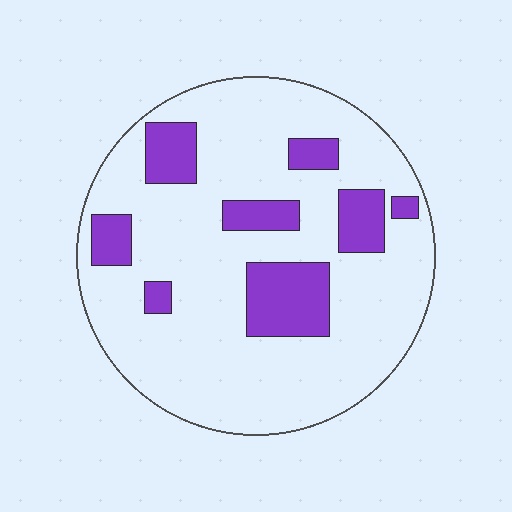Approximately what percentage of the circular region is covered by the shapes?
Approximately 20%.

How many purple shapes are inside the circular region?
8.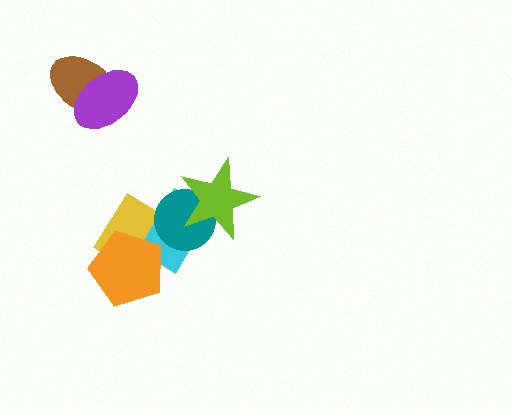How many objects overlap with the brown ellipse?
1 object overlaps with the brown ellipse.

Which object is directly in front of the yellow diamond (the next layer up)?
The cyan rectangle is directly in front of the yellow diamond.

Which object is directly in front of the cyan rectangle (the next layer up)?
The teal circle is directly in front of the cyan rectangle.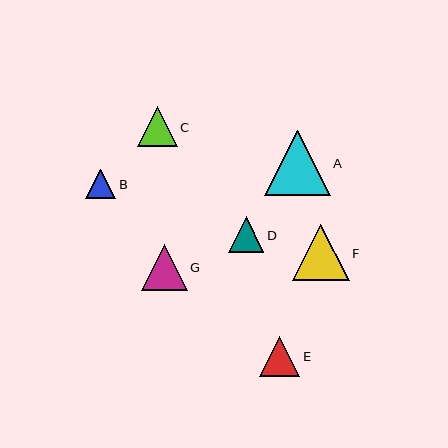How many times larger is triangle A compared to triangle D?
Triangle A is approximately 1.8 times the size of triangle D.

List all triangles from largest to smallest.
From largest to smallest: A, F, G, E, C, D, B.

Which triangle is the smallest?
Triangle B is the smallest with a size of approximately 30 pixels.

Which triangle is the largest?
Triangle A is the largest with a size of approximately 66 pixels.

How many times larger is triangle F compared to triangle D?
Triangle F is approximately 1.6 times the size of triangle D.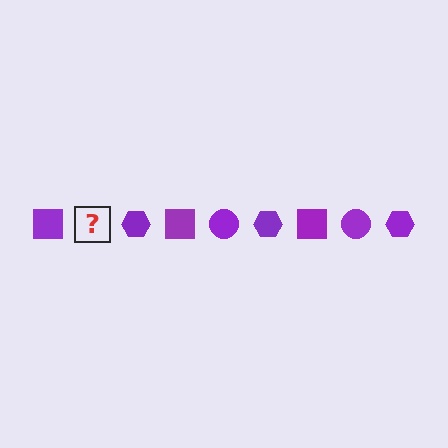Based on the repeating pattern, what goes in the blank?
The blank should be a purple circle.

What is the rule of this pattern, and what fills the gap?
The rule is that the pattern cycles through square, circle, hexagon shapes in purple. The gap should be filled with a purple circle.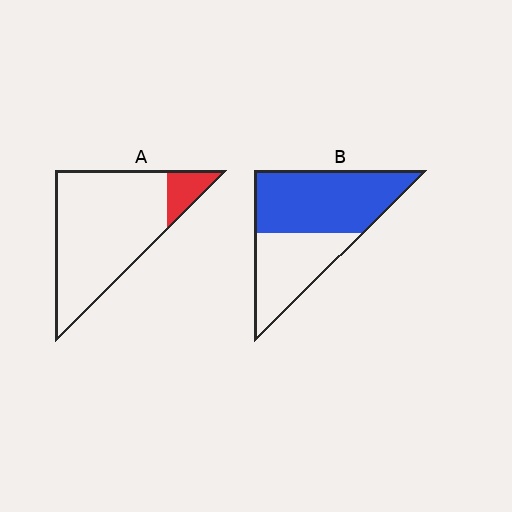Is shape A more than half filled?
No.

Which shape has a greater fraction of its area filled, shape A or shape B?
Shape B.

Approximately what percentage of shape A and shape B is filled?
A is approximately 10% and B is approximately 60%.